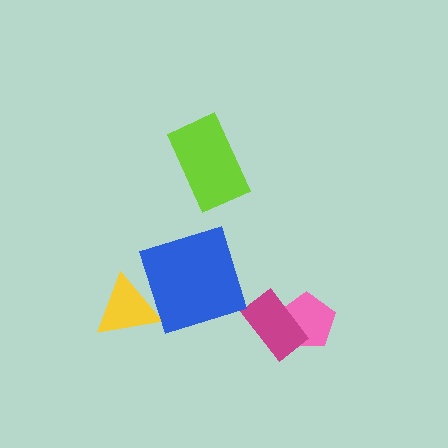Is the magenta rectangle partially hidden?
No, no other shape covers it.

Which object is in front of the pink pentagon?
The magenta rectangle is in front of the pink pentagon.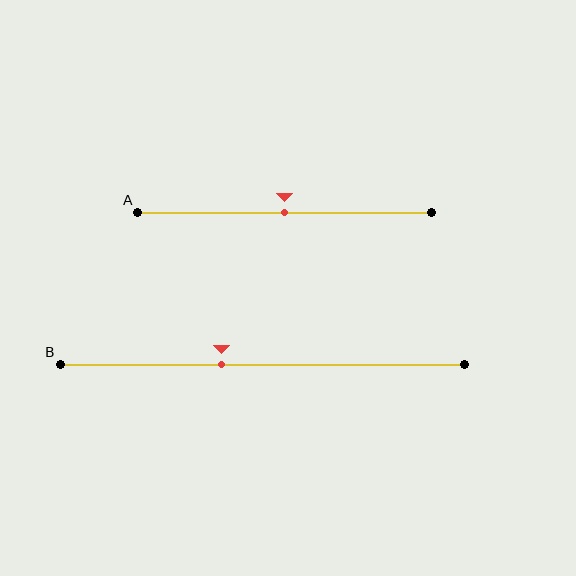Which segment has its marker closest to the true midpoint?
Segment A has its marker closest to the true midpoint.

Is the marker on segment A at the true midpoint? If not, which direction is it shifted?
Yes, the marker on segment A is at the true midpoint.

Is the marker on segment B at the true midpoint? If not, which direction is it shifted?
No, the marker on segment B is shifted to the left by about 10% of the segment length.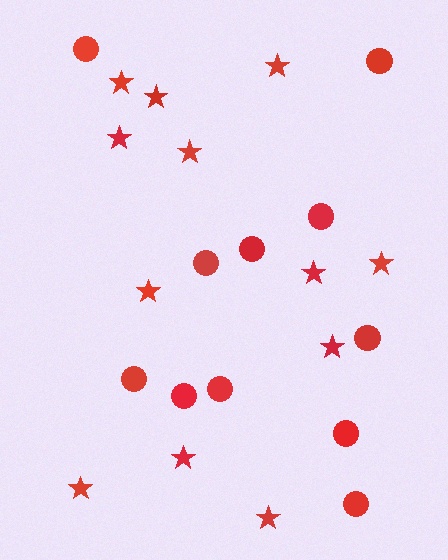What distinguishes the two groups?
There are 2 groups: one group of circles (11) and one group of stars (12).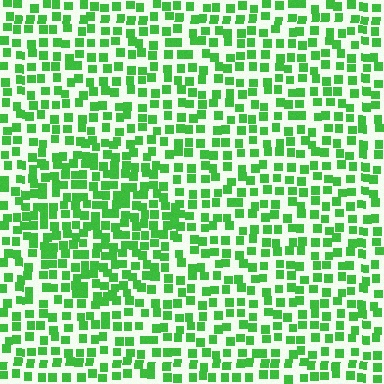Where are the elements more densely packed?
The elements are more densely packed inside the circle boundary.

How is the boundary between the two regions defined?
The boundary is defined by a change in element density (approximately 1.5x ratio). All elements are the same color, size, and shape.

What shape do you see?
I see a circle.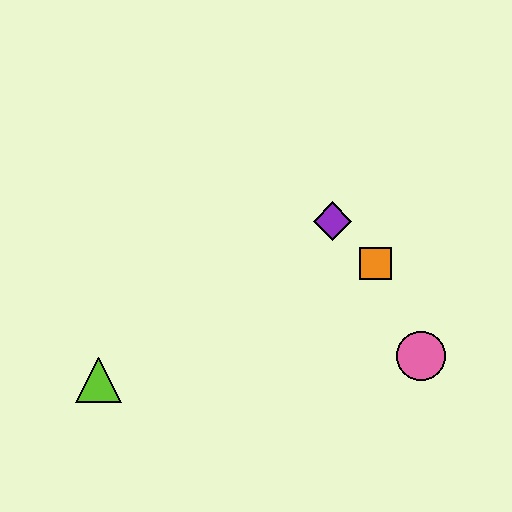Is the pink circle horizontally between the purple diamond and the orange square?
No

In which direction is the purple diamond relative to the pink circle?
The purple diamond is above the pink circle.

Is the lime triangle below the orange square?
Yes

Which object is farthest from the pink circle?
The lime triangle is farthest from the pink circle.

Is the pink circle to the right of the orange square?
Yes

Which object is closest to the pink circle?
The orange square is closest to the pink circle.